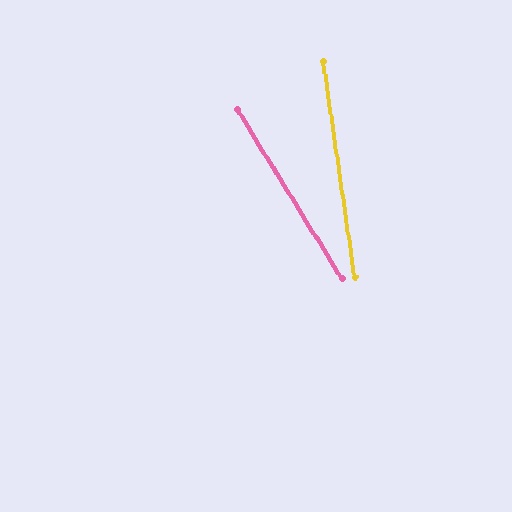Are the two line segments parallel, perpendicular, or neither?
Neither parallel nor perpendicular — they differ by about 23°.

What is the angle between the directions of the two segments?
Approximately 23 degrees.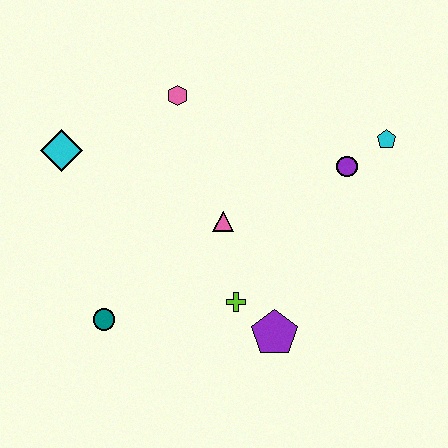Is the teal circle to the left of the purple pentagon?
Yes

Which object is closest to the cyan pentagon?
The purple circle is closest to the cyan pentagon.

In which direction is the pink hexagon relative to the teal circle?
The pink hexagon is above the teal circle.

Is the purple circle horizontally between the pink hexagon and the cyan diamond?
No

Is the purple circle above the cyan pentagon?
No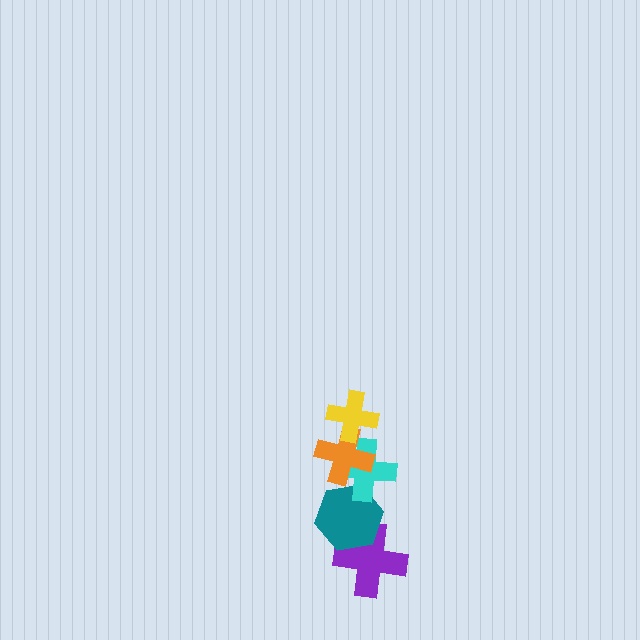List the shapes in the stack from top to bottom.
From top to bottom: the yellow cross, the orange cross, the cyan cross, the teal hexagon, the purple cross.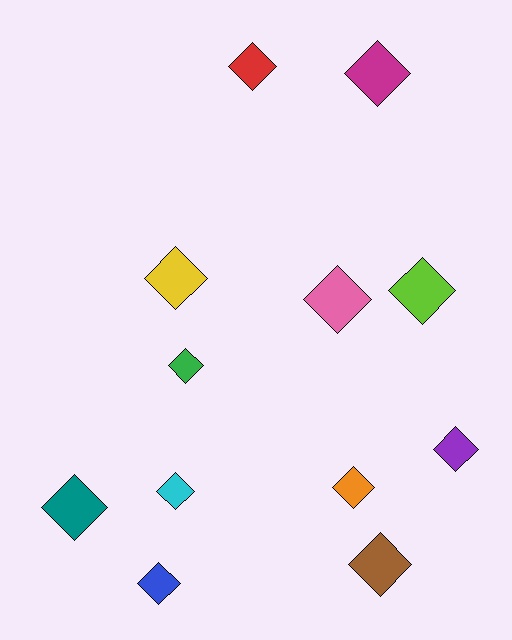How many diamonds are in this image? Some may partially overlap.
There are 12 diamonds.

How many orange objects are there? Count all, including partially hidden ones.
There is 1 orange object.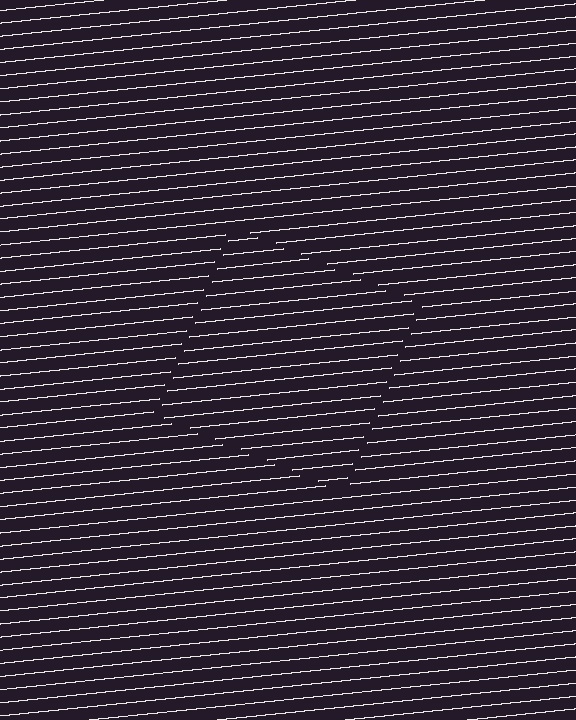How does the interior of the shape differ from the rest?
The interior of the shape contains the same grating, shifted by half a period — the contour is defined by the phase discontinuity where line-ends from the inner and outer gratings abut.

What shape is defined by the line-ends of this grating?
An illusory square. The interior of the shape contains the same grating, shifted by half a period — the contour is defined by the phase discontinuity where line-ends from the inner and outer gratings abut.